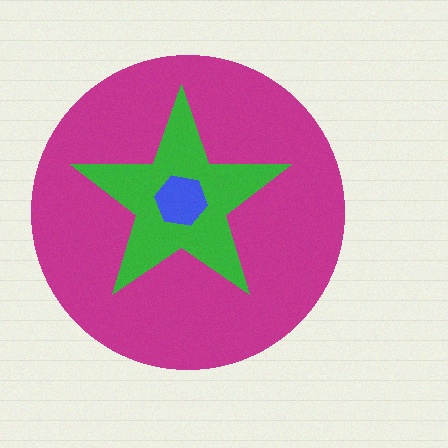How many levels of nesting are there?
3.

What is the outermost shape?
The magenta circle.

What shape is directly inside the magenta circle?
The green star.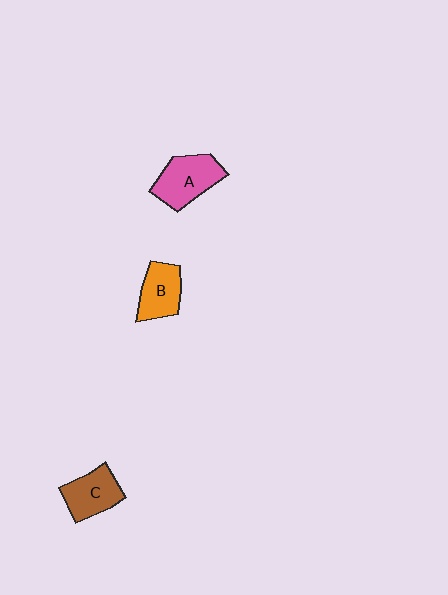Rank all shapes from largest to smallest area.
From largest to smallest: A (pink), C (brown), B (orange).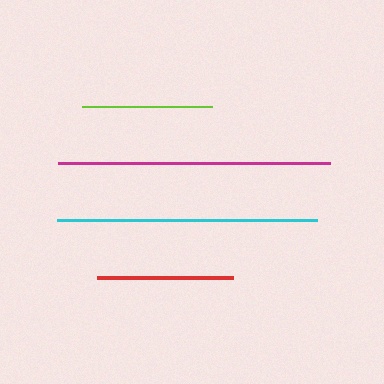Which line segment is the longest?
The magenta line is the longest at approximately 272 pixels.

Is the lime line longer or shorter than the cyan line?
The cyan line is longer than the lime line.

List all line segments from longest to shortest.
From longest to shortest: magenta, cyan, red, lime.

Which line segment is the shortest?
The lime line is the shortest at approximately 129 pixels.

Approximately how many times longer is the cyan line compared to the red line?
The cyan line is approximately 1.9 times the length of the red line.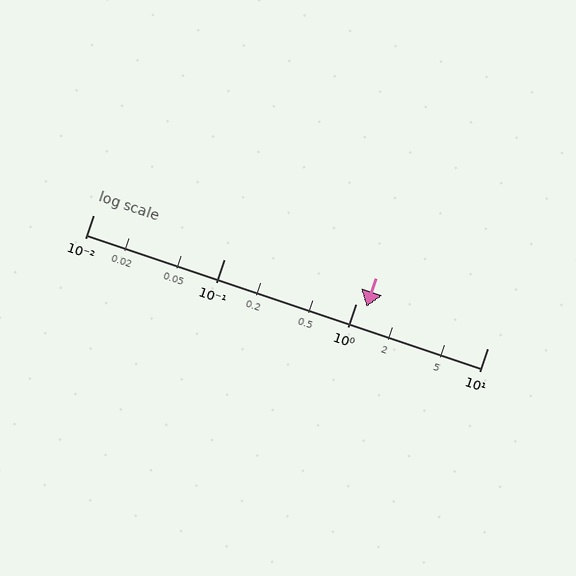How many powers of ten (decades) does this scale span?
The scale spans 3 decades, from 0.01 to 10.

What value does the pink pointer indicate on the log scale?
The pointer indicates approximately 1.2.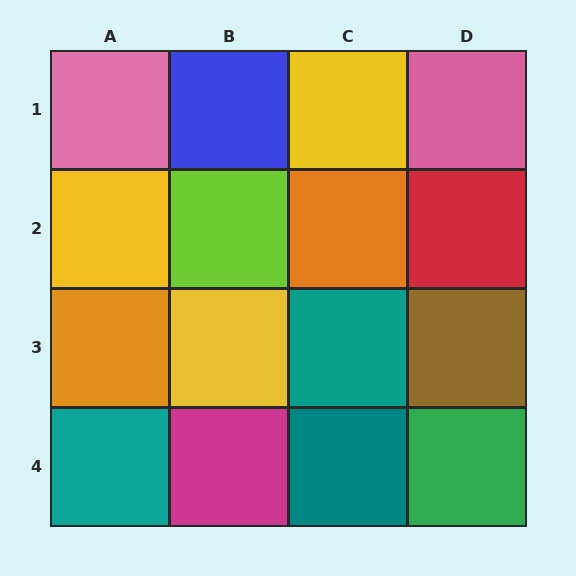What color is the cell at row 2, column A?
Yellow.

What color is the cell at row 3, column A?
Orange.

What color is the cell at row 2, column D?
Red.